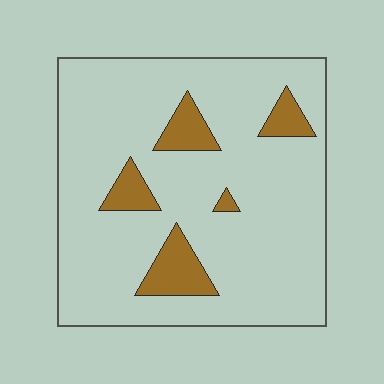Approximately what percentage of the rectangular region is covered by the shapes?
Approximately 15%.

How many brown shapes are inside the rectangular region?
5.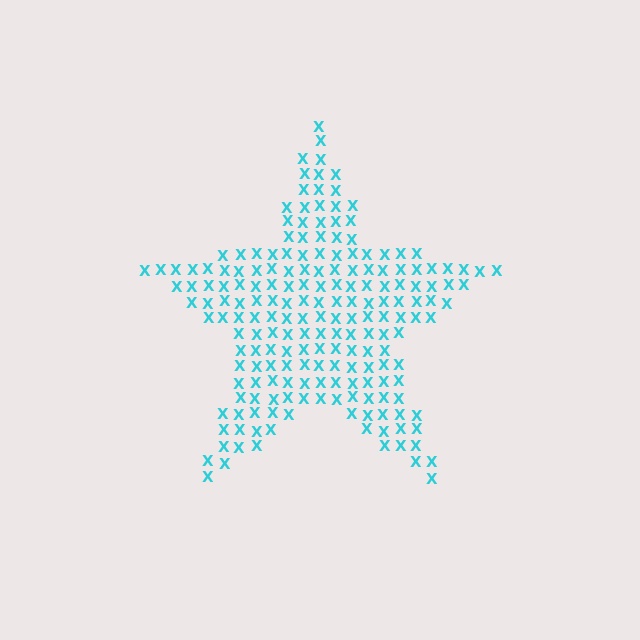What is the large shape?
The large shape is a star.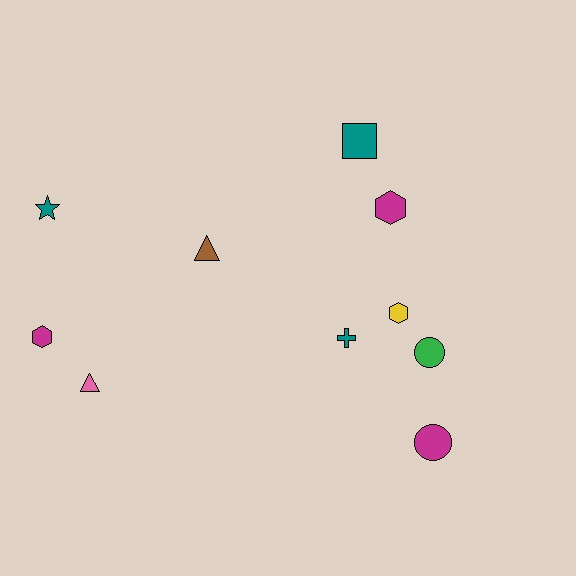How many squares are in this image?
There is 1 square.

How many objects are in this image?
There are 10 objects.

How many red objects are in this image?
There are no red objects.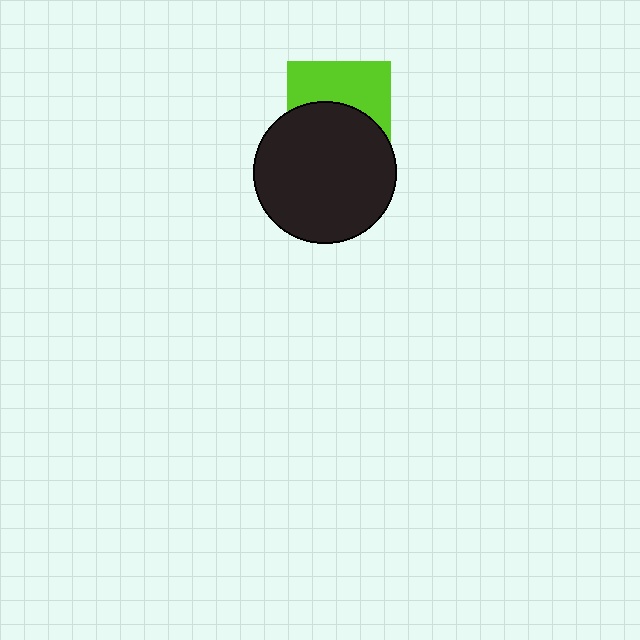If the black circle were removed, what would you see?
You would see the complete lime square.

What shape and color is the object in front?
The object in front is a black circle.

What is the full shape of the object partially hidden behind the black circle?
The partially hidden object is a lime square.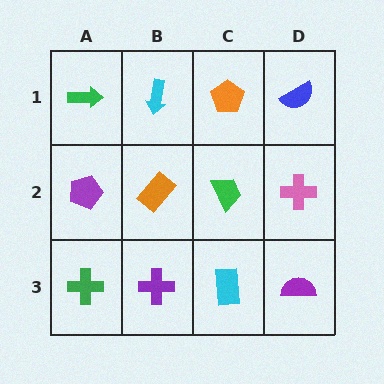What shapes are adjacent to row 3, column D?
A pink cross (row 2, column D), a cyan rectangle (row 3, column C).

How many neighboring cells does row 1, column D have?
2.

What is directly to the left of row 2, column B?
A purple pentagon.